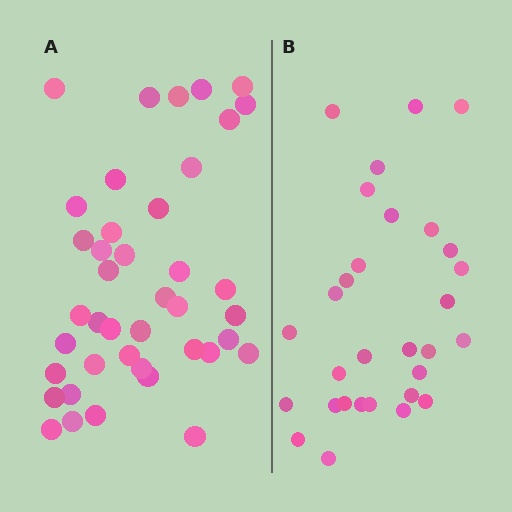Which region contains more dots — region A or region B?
Region A (the left region) has more dots.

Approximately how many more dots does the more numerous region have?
Region A has roughly 12 or so more dots than region B.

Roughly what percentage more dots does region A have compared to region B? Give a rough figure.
About 35% more.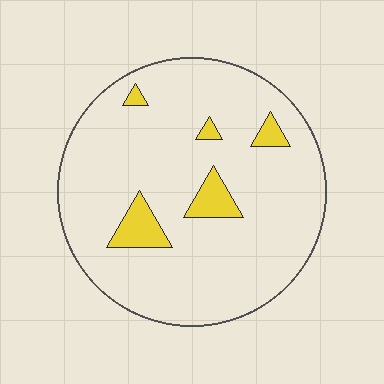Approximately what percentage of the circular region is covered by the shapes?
Approximately 10%.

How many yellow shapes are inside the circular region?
5.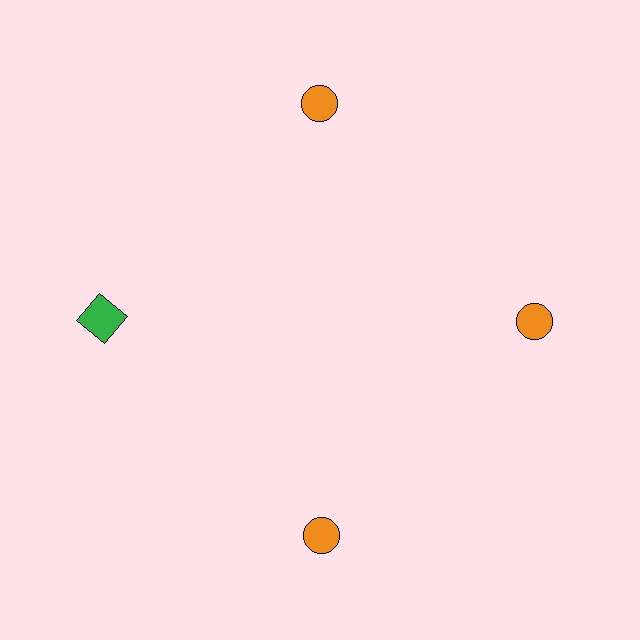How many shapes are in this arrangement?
There are 4 shapes arranged in a ring pattern.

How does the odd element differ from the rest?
It differs in both color (green instead of orange) and shape (square instead of circle).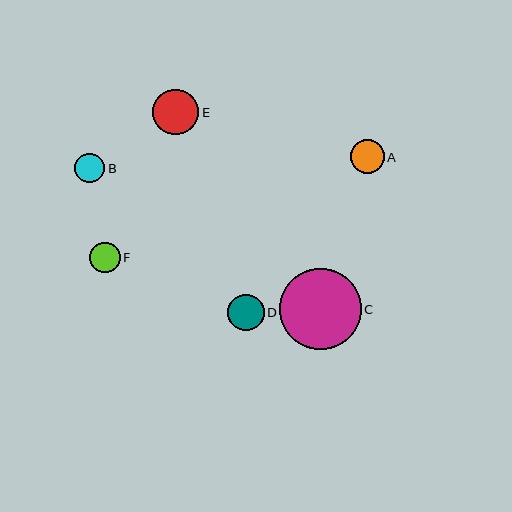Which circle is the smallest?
Circle B is the smallest with a size of approximately 30 pixels.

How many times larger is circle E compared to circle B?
Circle E is approximately 1.5 times the size of circle B.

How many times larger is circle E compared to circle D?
Circle E is approximately 1.3 times the size of circle D.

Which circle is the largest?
Circle C is the largest with a size of approximately 81 pixels.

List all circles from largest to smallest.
From largest to smallest: C, E, D, A, F, B.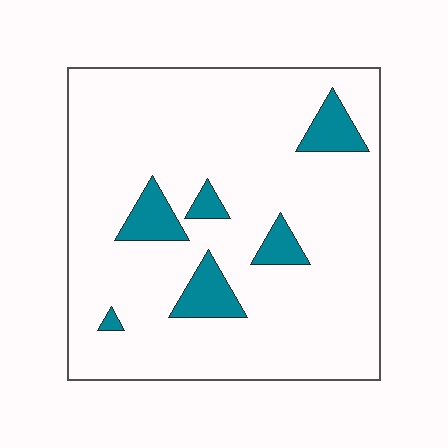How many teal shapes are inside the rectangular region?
6.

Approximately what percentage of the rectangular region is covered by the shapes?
Approximately 10%.